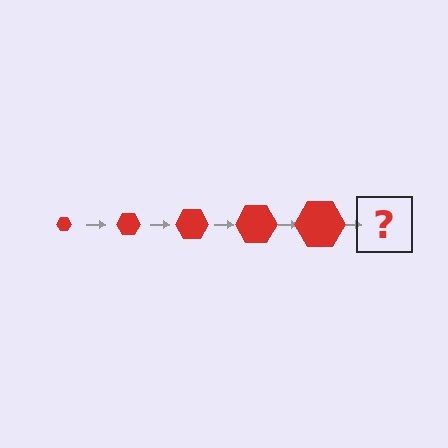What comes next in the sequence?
The next element should be a red hexagon, larger than the previous one.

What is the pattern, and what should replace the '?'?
The pattern is that the hexagon gets progressively larger each step. The '?' should be a red hexagon, larger than the previous one.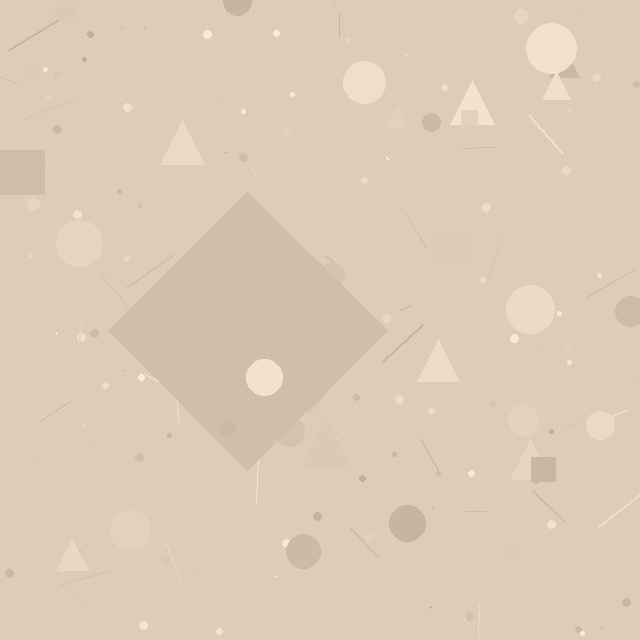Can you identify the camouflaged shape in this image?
The camouflaged shape is a diamond.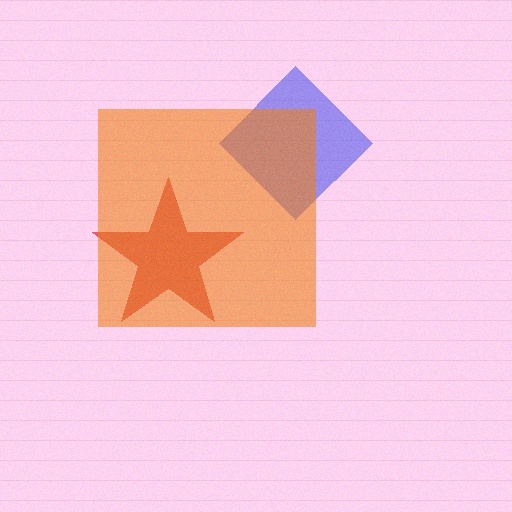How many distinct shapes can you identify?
There are 3 distinct shapes: a red star, a blue diamond, an orange square.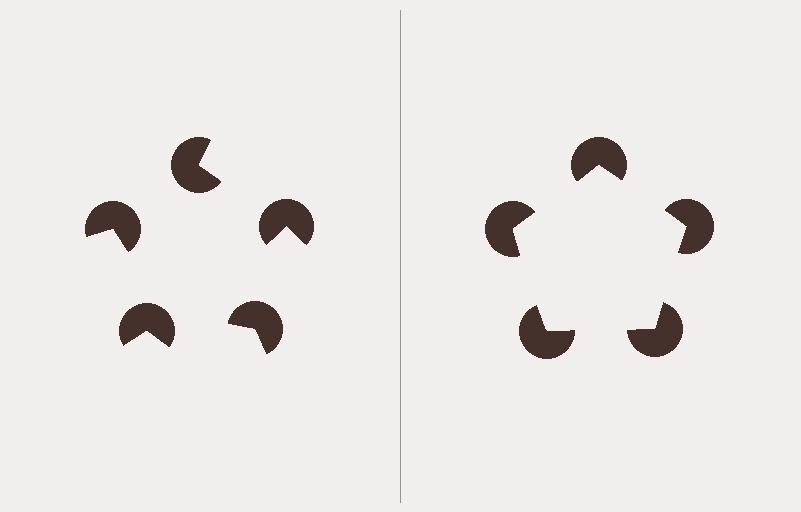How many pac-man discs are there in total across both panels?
10 — 5 on each side.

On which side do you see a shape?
An illusory pentagon appears on the right side. On the left side the wedge cuts are rotated, so no coherent shape forms.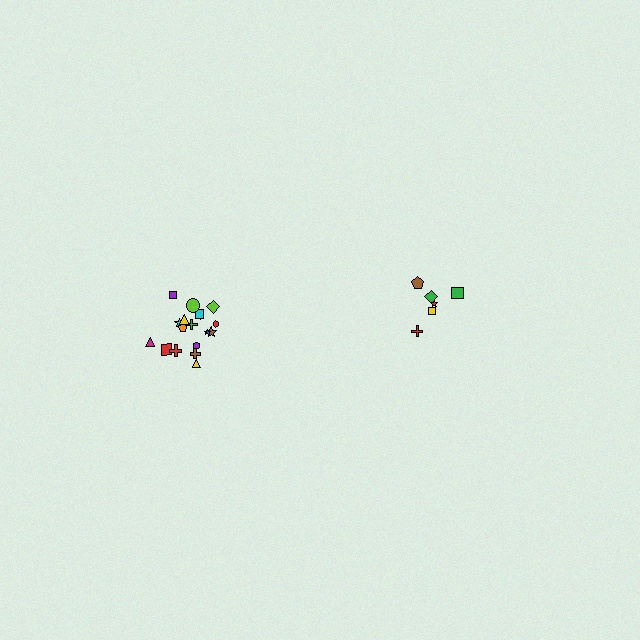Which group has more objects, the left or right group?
The left group.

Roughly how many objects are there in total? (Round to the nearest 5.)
Roughly 25 objects in total.